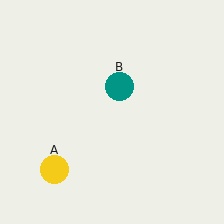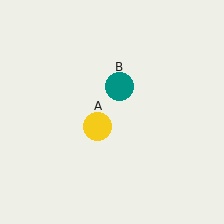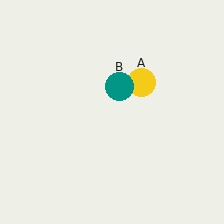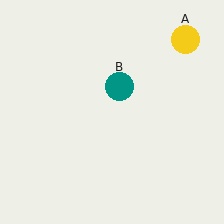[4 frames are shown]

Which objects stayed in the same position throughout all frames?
Teal circle (object B) remained stationary.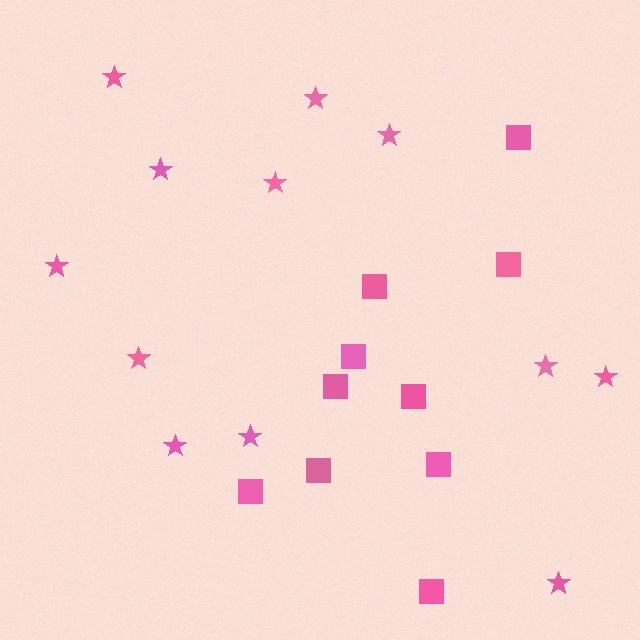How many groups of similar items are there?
There are 2 groups: one group of stars (12) and one group of squares (10).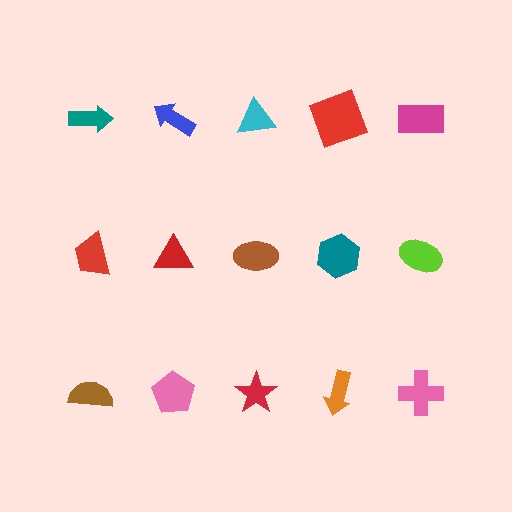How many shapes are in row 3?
5 shapes.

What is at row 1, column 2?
A blue arrow.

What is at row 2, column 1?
A red trapezoid.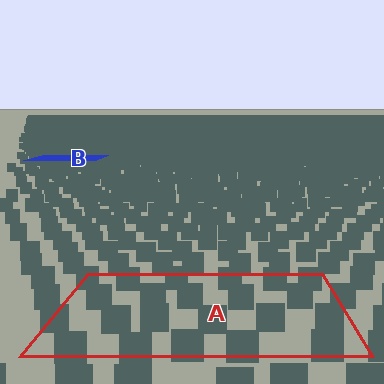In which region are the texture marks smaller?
The texture marks are smaller in region B, because it is farther away.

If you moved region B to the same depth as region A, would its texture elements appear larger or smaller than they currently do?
They would appear larger. At a closer depth, the same texture elements are projected at a bigger on-screen size.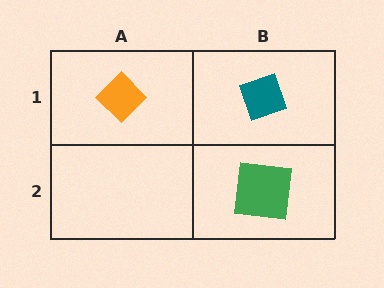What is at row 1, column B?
A teal diamond.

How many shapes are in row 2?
1 shape.